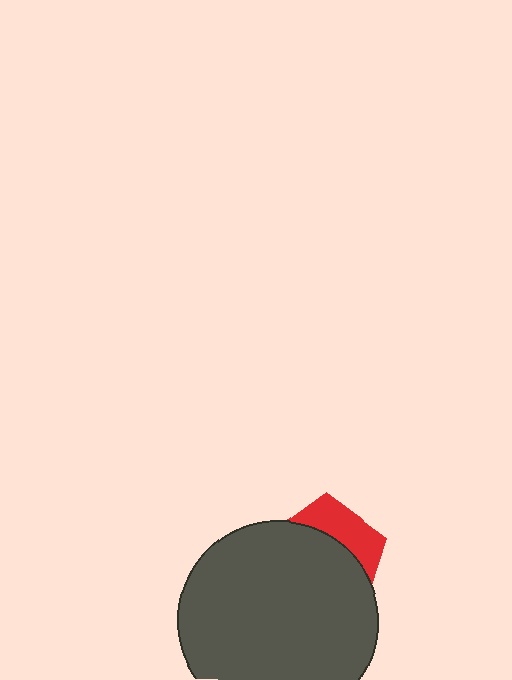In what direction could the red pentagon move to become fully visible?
The red pentagon could move up. That would shift it out from behind the dark gray circle entirely.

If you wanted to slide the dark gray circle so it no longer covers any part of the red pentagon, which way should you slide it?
Slide it down — that is the most direct way to separate the two shapes.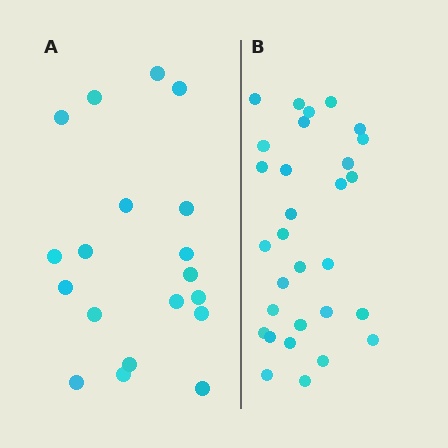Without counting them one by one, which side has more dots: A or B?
Region B (the right region) has more dots.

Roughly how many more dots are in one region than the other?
Region B has roughly 12 or so more dots than region A.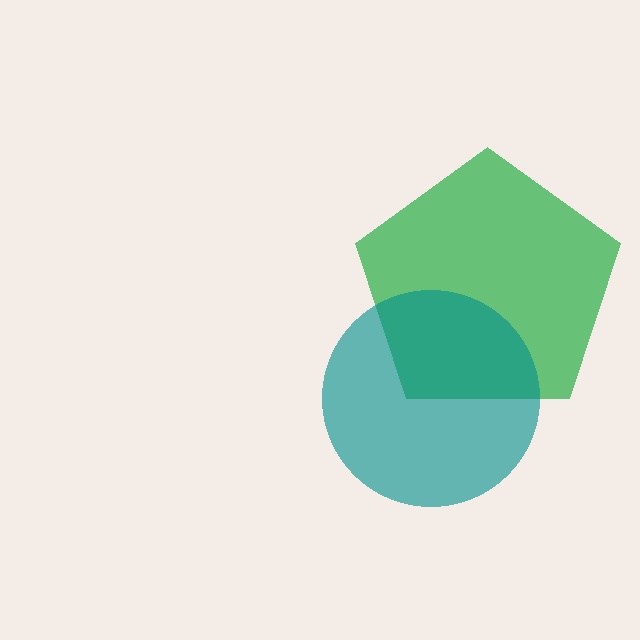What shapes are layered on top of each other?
The layered shapes are: a green pentagon, a teal circle.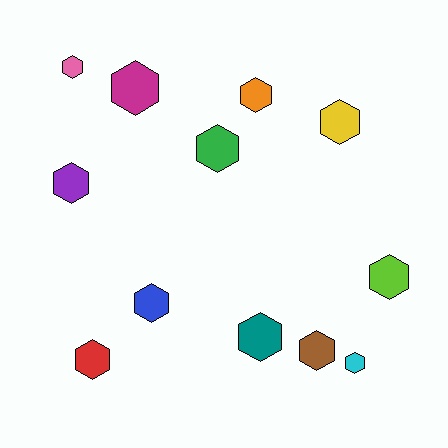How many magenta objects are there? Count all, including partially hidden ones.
There is 1 magenta object.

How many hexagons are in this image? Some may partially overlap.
There are 12 hexagons.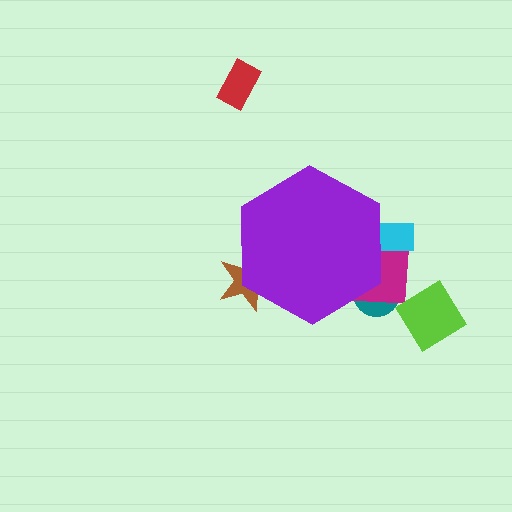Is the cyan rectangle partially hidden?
Yes, the cyan rectangle is partially hidden behind the purple hexagon.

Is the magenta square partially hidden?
Yes, the magenta square is partially hidden behind the purple hexagon.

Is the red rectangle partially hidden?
No, the red rectangle is fully visible.